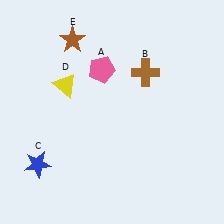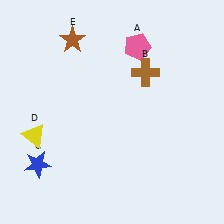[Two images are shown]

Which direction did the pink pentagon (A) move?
The pink pentagon (A) moved right.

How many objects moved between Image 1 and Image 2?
2 objects moved between the two images.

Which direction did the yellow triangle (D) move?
The yellow triangle (D) moved down.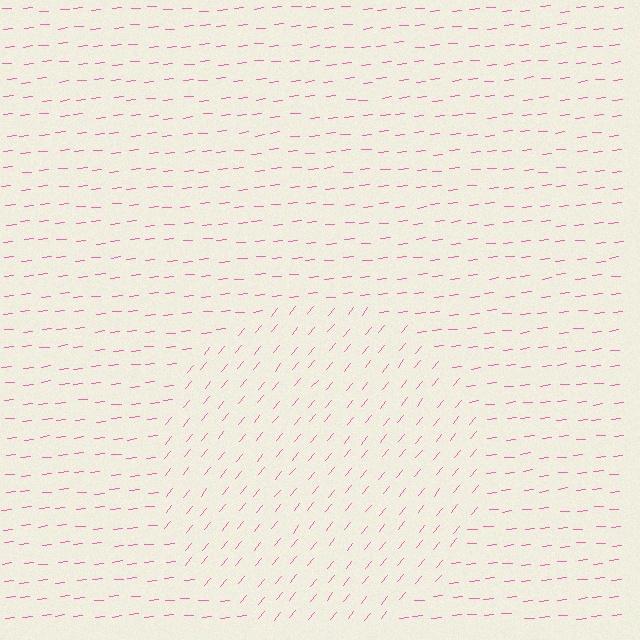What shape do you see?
I see a circle.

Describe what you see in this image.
The image is filled with small pink line segments. A circle region in the image has lines oriented differently from the surrounding lines, creating a visible texture boundary.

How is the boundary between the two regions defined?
The boundary is defined purely by a change in line orientation (approximately 45 degrees difference). All lines are the same color and thickness.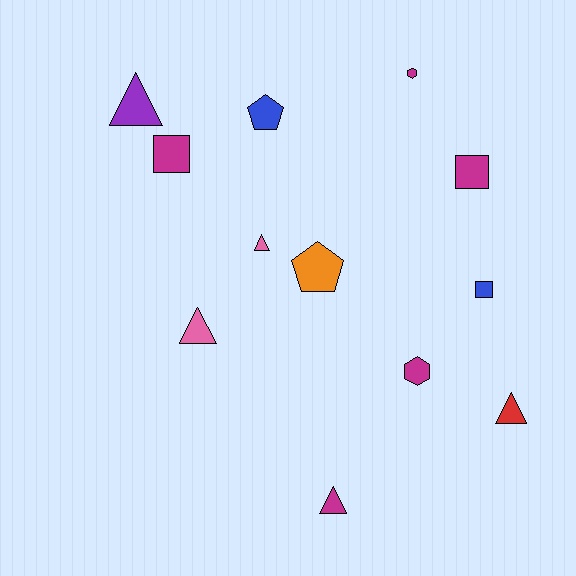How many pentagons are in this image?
There are 2 pentagons.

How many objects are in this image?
There are 12 objects.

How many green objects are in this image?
There are no green objects.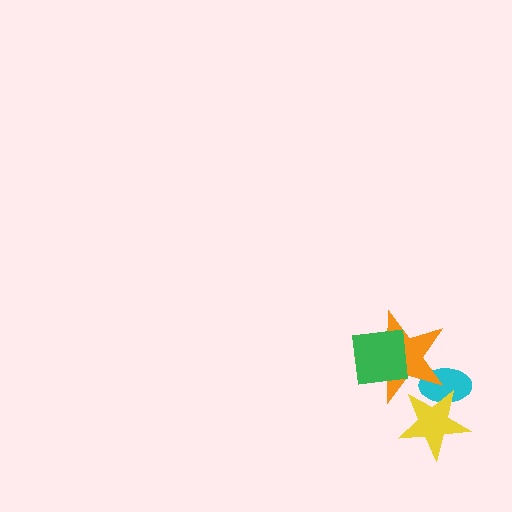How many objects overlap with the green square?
1 object overlaps with the green square.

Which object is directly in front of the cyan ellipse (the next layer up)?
The yellow star is directly in front of the cyan ellipse.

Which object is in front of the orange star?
The green square is in front of the orange star.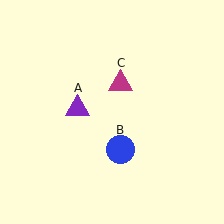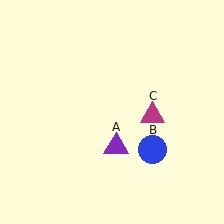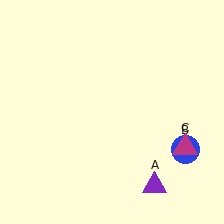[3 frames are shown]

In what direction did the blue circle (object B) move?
The blue circle (object B) moved right.